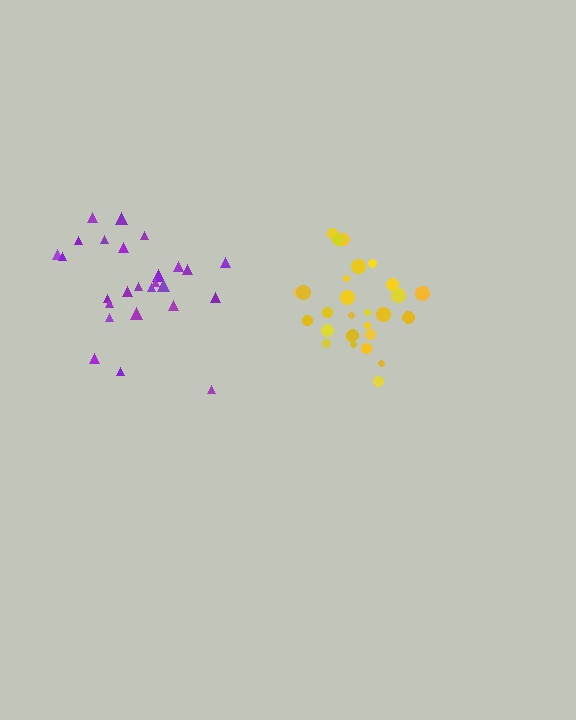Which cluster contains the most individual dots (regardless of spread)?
Yellow (29).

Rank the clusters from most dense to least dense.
yellow, purple.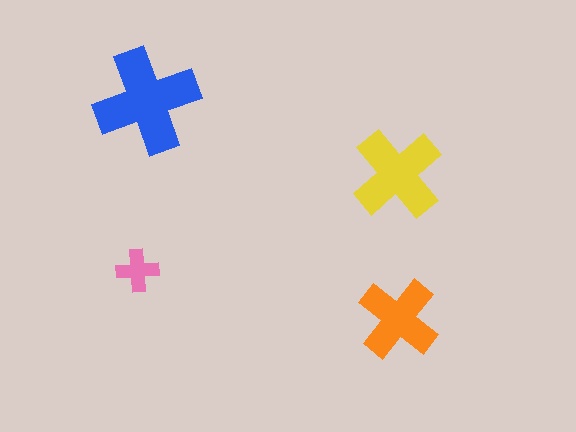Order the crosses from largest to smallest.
the blue one, the yellow one, the orange one, the pink one.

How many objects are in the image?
There are 4 objects in the image.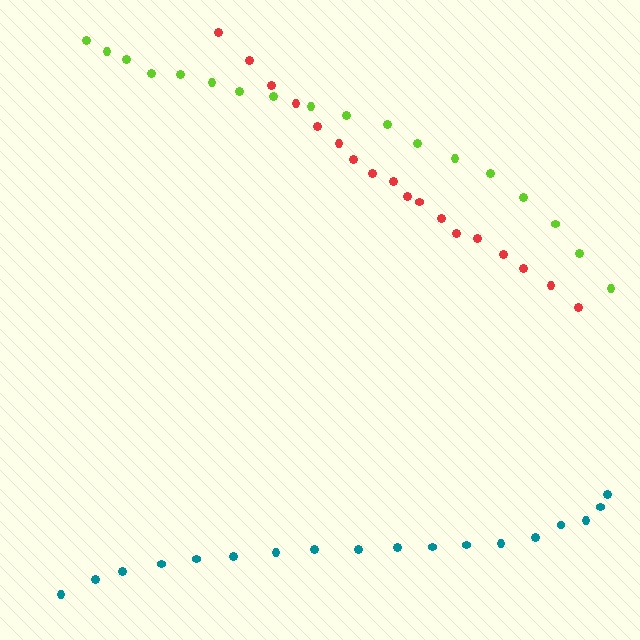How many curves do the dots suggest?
There are 3 distinct paths.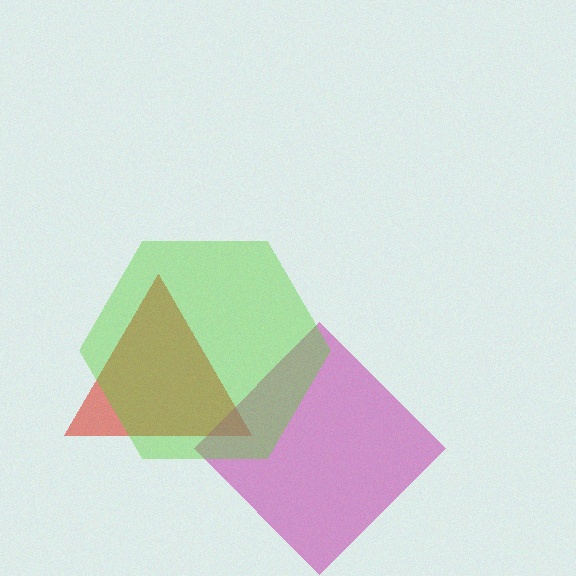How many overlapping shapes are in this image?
There are 3 overlapping shapes in the image.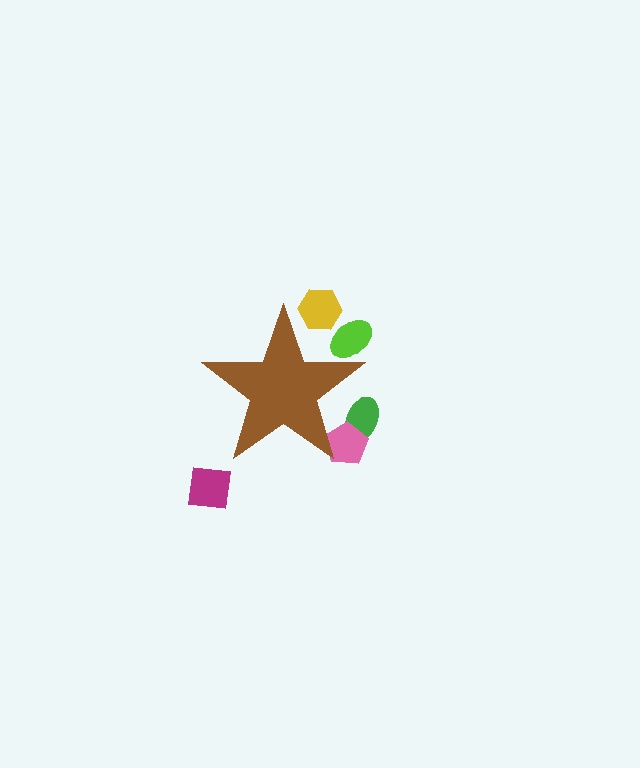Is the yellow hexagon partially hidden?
Yes, the yellow hexagon is partially hidden behind the brown star.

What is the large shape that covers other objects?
A brown star.